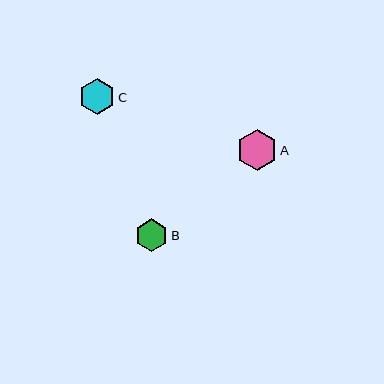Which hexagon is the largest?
Hexagon A is the largest with a size of approximately 40 pixels.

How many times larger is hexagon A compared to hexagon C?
Hexagon A is approximately 1.1 times the size of hexagon C.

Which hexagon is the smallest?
Hexagon B is the smallest with a size of approximately 33 pixels.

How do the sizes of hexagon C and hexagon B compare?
Hexagon C and hexagon B are approximately the same size.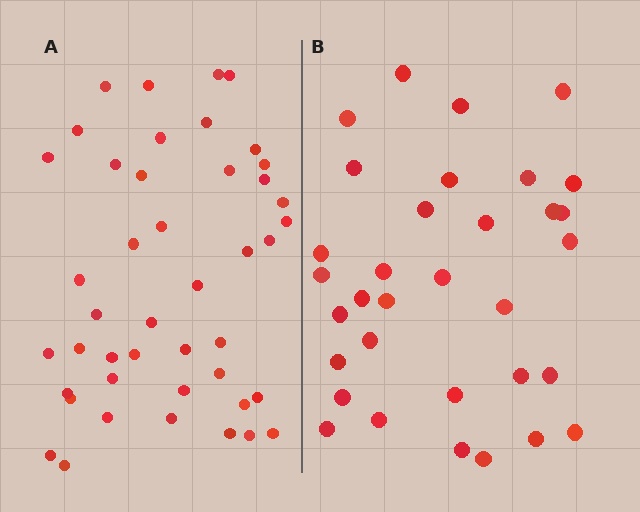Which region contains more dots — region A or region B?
Region A (the left region) has more dots.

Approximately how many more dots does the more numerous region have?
Region A has roughly 12 or so more dots than region B.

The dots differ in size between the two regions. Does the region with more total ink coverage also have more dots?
No. Region B has more total ink coverage because its dots are larger, but region A actually contains more individual dots. Total area can be misleading — the number of items is what matters here.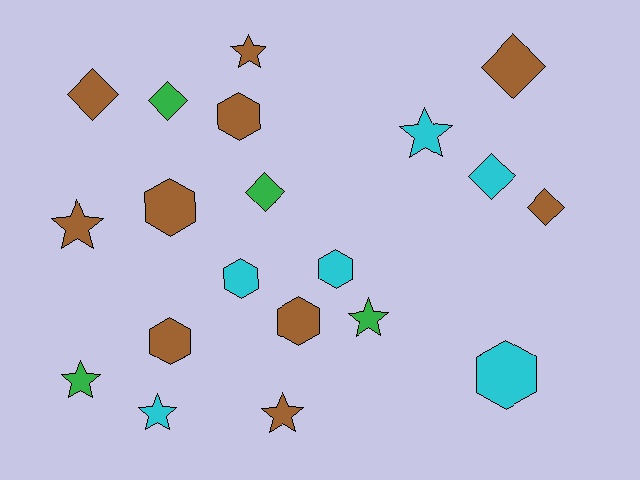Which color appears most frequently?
Brown, with 10 objects.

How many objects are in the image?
There are 20 objects.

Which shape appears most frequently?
Star, with 7 objects.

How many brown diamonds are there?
There are 3 brown diamonds.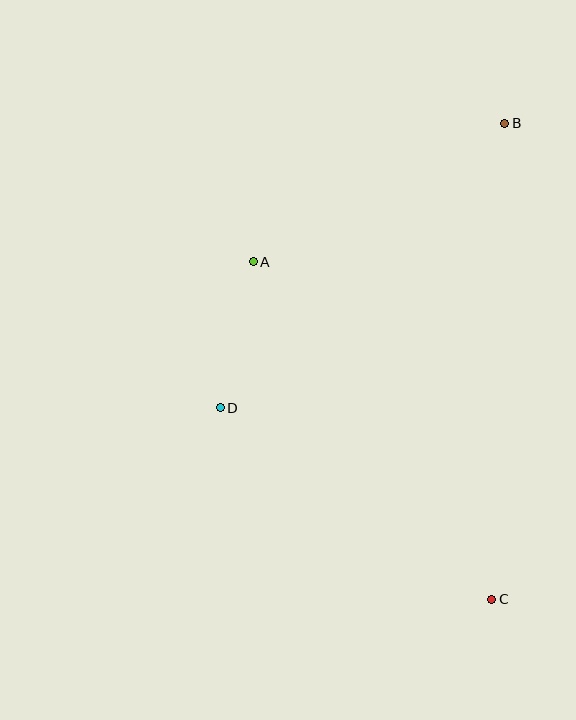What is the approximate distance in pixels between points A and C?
The distance between A and C is approximately 413 pixels.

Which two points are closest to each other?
Points A and D are closest to each other.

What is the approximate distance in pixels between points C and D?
The distance between C and D is approximately 332 pixels.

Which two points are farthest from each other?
Points B and C are farthest from each other.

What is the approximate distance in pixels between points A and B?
The distance between A and B is approximately 287 pixels.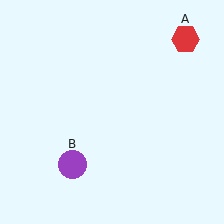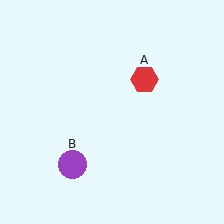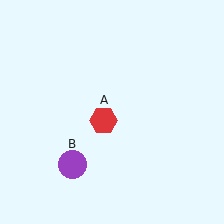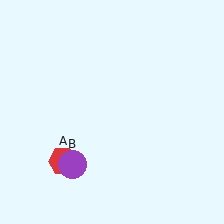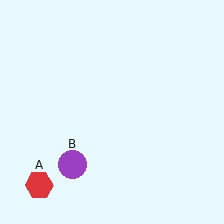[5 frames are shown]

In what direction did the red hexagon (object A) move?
The red hexagon (object A) moved down and to the left.